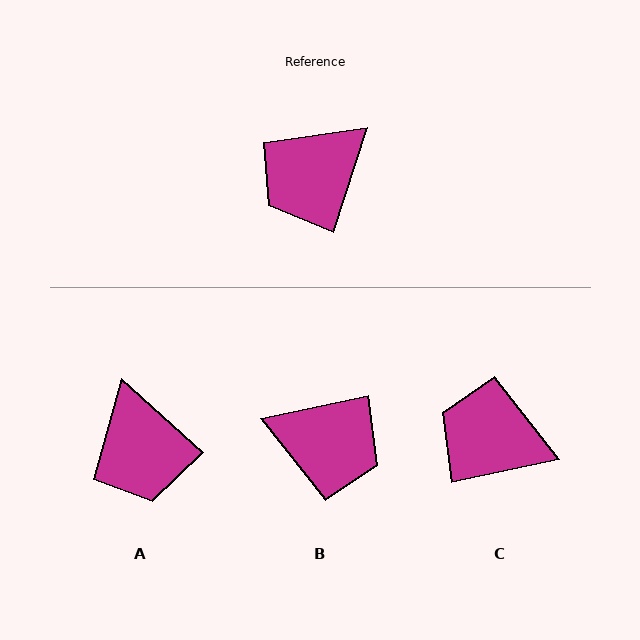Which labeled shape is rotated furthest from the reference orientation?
B, about 120 degrees away.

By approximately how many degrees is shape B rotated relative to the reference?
Approximately 120 degrees counter-clockwise.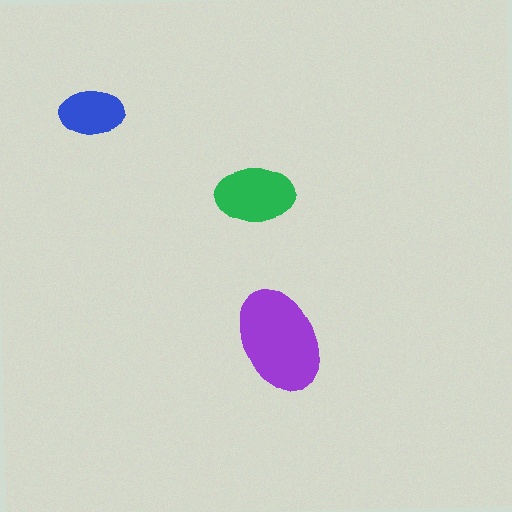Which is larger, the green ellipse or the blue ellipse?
The green one.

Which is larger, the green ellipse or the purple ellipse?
The purple one.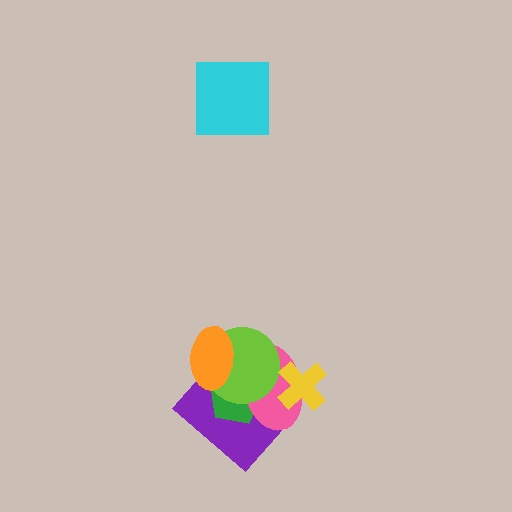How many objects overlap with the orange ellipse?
4 objects overlap with the orange ellipse.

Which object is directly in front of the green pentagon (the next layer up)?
The pink ellipse is directly in front of the green pentagon.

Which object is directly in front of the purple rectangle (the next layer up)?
The green pentagon is directly in front of the purple rectangle.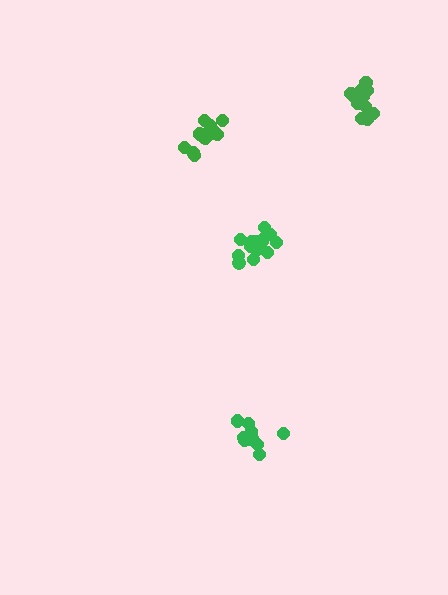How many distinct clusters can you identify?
There are 4 distinct clusters.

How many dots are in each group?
Group 1: 15 dots, Group 2: 12 dots, Group 3: 16 dots, Group 4: 14 dots (57 total).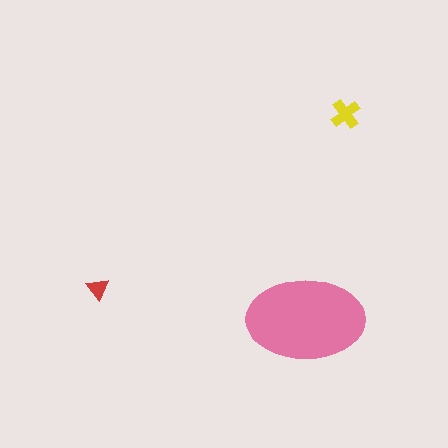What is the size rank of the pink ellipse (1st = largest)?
1st.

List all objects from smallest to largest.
The red triangle, the yellow cross, the pink ellipse.